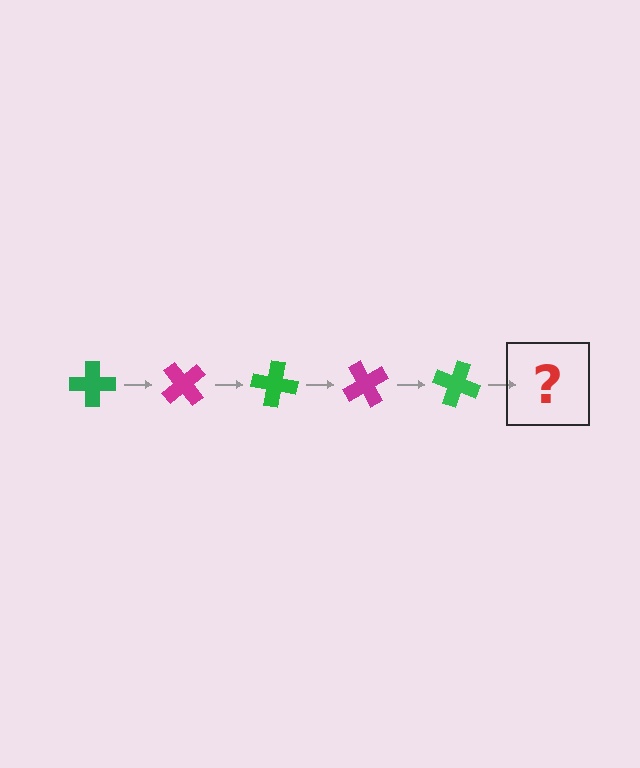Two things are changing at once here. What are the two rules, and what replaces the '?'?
The two rules are that it rotates 50 degrees each step and the color cycles through green and magenta. The '?' should be a magenta cross, rotated 250 degrees from the start.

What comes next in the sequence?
The next element should be a magenta cross, rotated 250 degrees from the start.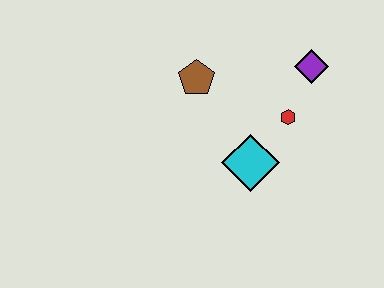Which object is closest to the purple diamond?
The red hexagon is closest to the purple diamond.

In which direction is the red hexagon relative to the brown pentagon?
The red hexagon is to the right of the brown pentagon.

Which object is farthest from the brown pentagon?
The purple diamond is farthest from the brown pentagon.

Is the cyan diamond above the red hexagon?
No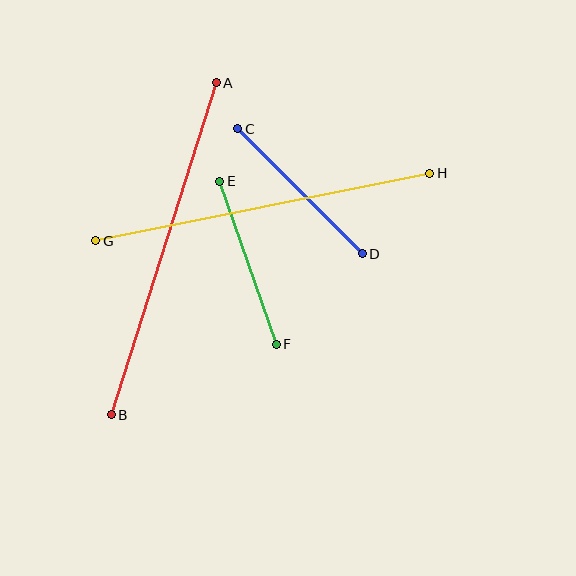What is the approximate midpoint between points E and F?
The midpoint is at approximately (248, 263) pixels.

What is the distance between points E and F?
The distance is approximately 172 pixels.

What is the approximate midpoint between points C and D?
The midpoint is at approximately (300, 191) pixels.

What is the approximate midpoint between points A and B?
The midpoint is at approximately (164, 249) pixels.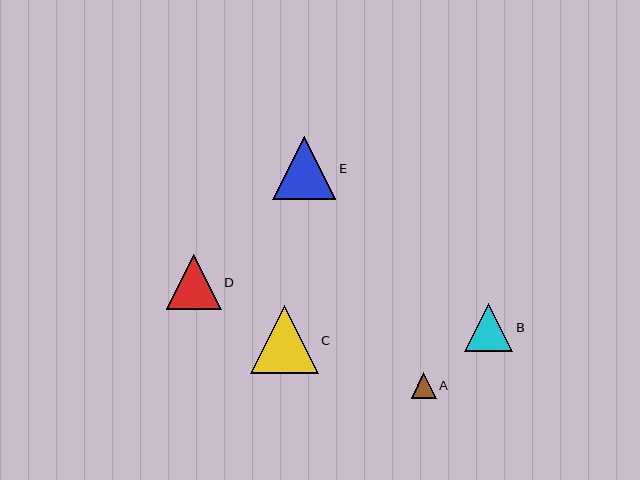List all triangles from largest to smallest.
From largest to smallest: C, E, D, B, A.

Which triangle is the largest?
Triangle C is the largest with a size of approximately 68 pixels.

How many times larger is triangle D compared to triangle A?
Triangle D is approximately 2.2 times the size of triangle A.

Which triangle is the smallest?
Triangle A is the smallest with a size of approximately 25 pixels.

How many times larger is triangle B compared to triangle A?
Triangle B is approximately 1.9 times the size of triangle A.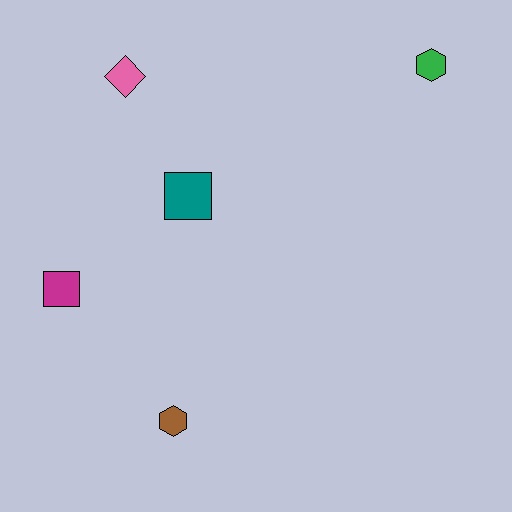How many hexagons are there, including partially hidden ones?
There are 2 hexagons.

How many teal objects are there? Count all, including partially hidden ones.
There is 1 teal object.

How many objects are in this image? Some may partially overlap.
There are 5 objects.